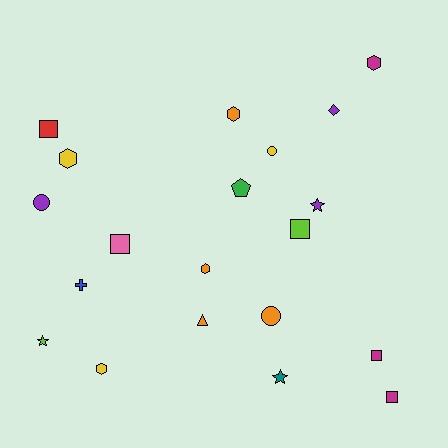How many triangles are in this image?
There is 1 triangle.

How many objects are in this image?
There are 20 objects.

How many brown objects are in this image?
There are no brown objects.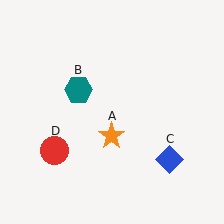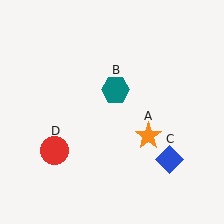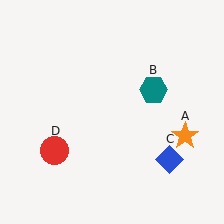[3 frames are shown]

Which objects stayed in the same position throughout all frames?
Blue diamond (object C) and red circle (object D) remained stationary.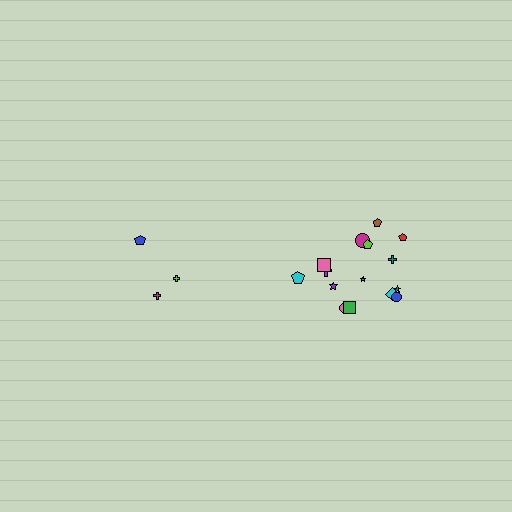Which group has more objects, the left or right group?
The right group.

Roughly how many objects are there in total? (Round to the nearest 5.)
Roughly 20 objects in total.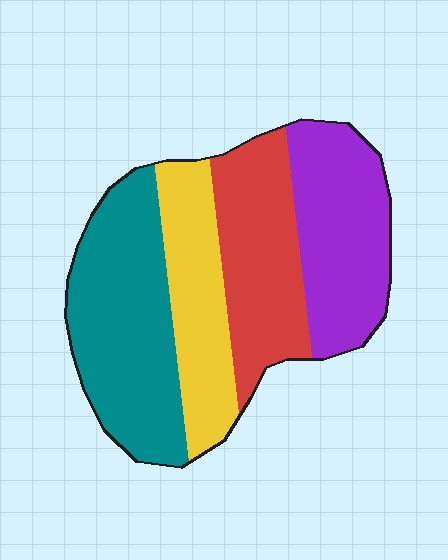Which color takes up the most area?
Teal, at roughly 30%.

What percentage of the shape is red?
Red takes up less than a quarter of the shape.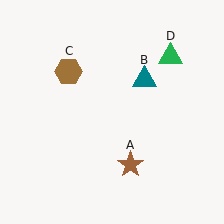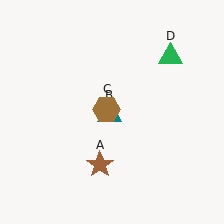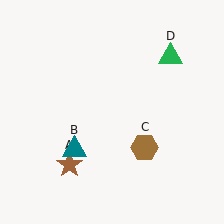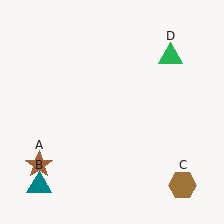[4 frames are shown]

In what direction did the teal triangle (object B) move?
The teal triangle (object B) moved down and to the left.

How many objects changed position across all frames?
3 objects changed position: brown star (object A), teal triangle (object B), brown hexagon (object C).